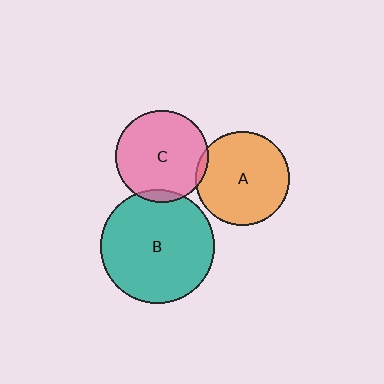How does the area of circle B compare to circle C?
Approximately 1.5 times.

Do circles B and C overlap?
Yes.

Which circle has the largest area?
Circle B (teal).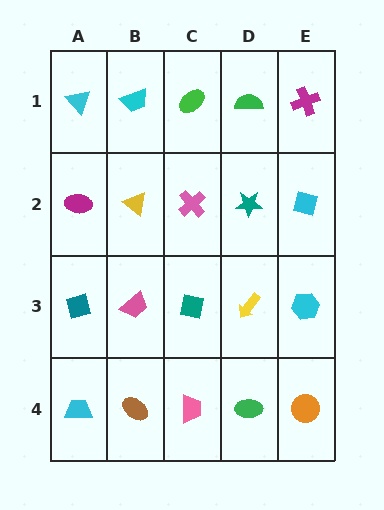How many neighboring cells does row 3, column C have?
4.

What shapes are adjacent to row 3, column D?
A teal star (row 2, column D), a green ellipse (row 4, column D), a teal square (row 3, column C), a cyan hexagon (row 3, column E).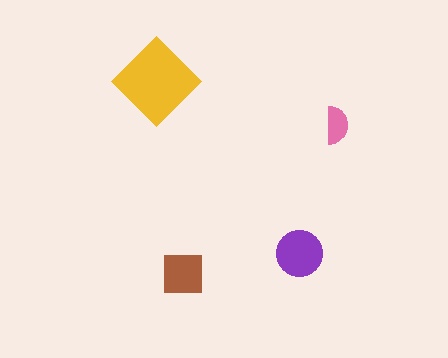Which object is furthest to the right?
The pink semicircle is rightmost.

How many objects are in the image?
There are 4 objects in the image.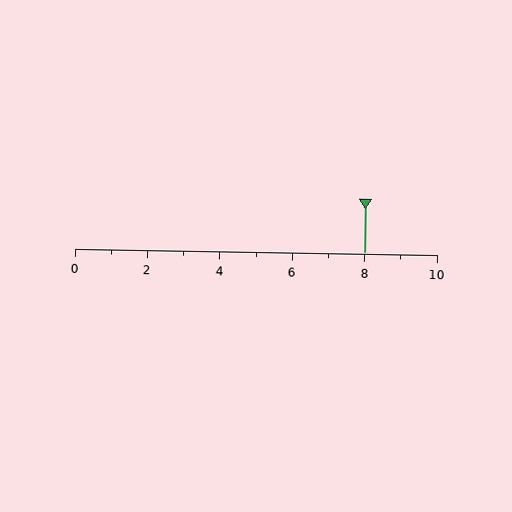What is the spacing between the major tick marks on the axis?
The major ticks are spaced 2 apart.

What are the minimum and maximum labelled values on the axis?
The axis runs from 0 to 10.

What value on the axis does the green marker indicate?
The marker indicates approximately 8.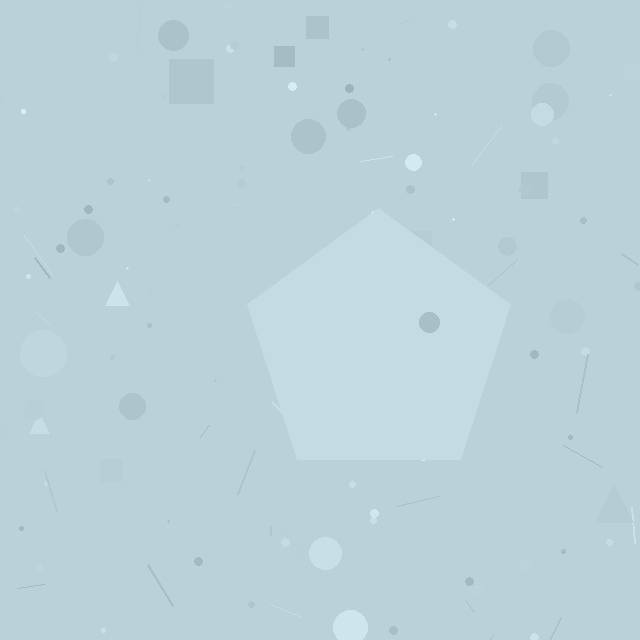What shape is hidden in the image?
A pentagon is hidden in the image.